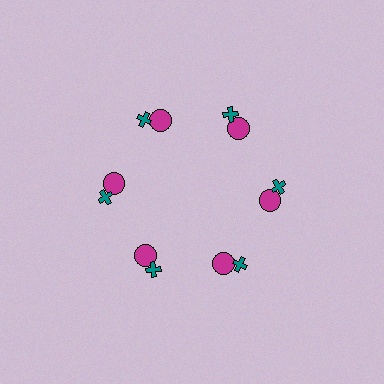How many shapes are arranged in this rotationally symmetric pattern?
There are 12 shapes, arranged in 6 groups of 2.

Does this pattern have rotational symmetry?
Yes, this pattern has 6-fold rotational symmetry. It looks the same after rotating 60 degrees around the center.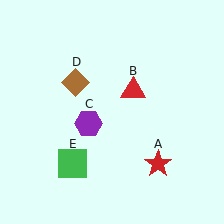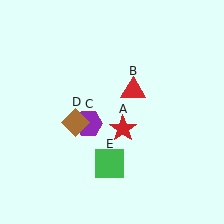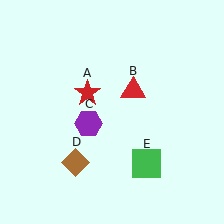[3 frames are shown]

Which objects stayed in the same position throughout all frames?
Red triangle (object B) and purple hexagon (object C) remained stationary.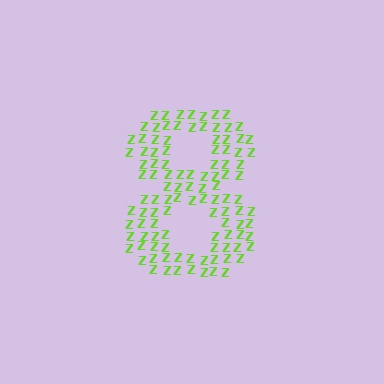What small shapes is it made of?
It is made of small letter Z's.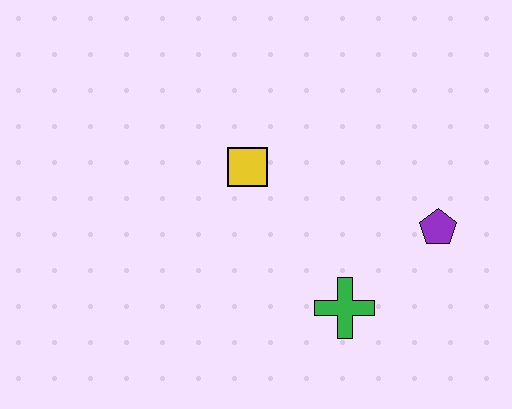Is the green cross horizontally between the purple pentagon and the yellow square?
Yes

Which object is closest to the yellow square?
The green cross is closest to the yellow square.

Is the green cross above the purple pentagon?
No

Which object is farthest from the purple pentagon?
The yellow square is farthest from the purple pentagon.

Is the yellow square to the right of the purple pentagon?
No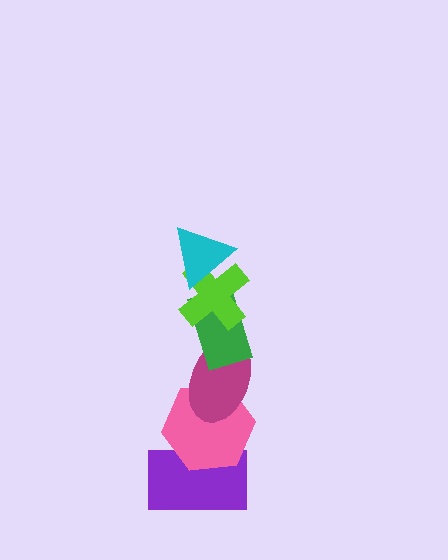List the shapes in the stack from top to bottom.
From top to bottom: the cyan triangle, the lime cross, the green rectangle, the magenta ellipse, the pink hexagon, the purple rectangle.